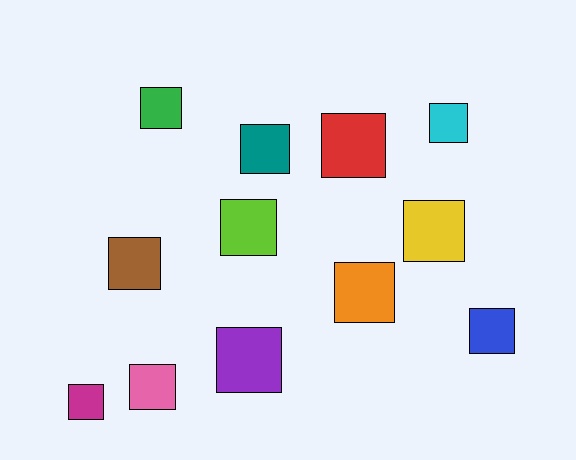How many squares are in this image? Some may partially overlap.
There are 12 squares.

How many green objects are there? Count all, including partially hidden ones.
There is 1 green object.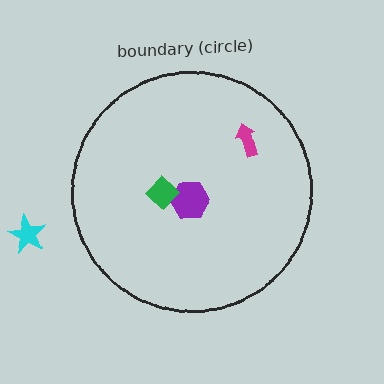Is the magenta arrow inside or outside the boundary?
Inside.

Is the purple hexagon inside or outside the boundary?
Inside.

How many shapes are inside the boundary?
3 inside, 1 outside.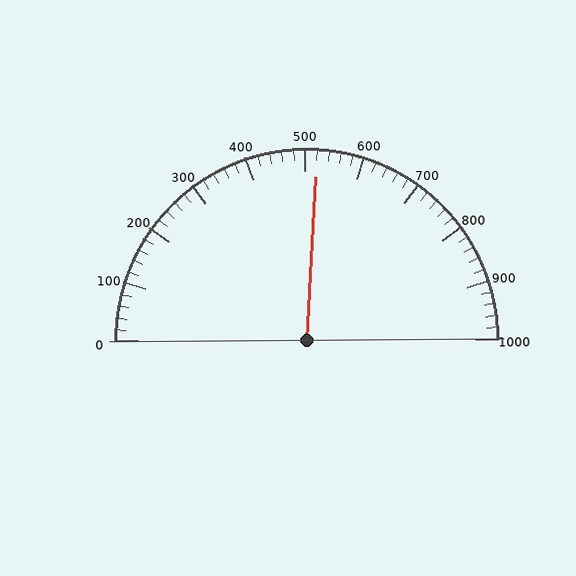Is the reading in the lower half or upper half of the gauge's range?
The reading is in the upper half of the range (0 to 1000).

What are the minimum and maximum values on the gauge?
The gauge ranges from 0 to 1000.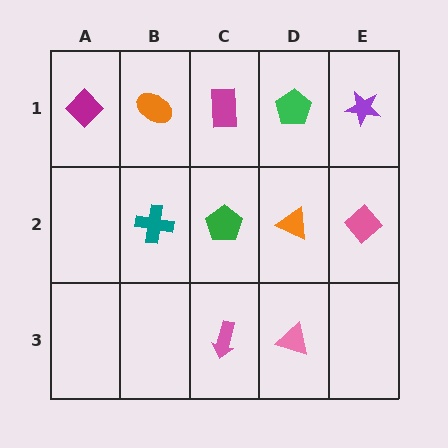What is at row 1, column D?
A green pentagon.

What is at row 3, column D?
A pink triangle.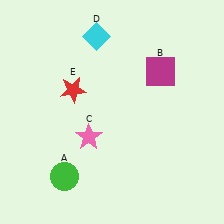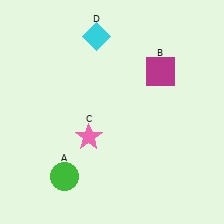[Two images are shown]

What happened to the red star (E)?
The red star (E) was removed in Image 2. It was in the top-left area of Image 1.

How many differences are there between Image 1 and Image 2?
There is 1 difference between the two images.